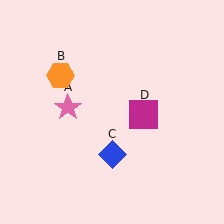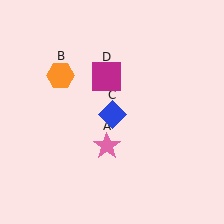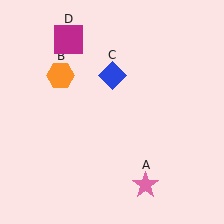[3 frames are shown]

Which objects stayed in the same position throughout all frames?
Orange hexagon (object B) remained stationary.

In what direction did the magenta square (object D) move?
The magenta square (object D) moved up and to the left.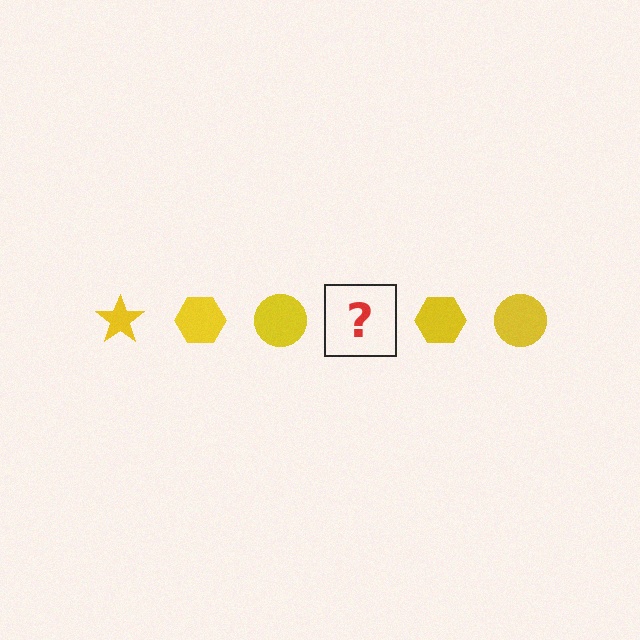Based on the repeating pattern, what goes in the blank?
The blank should be a yellow star.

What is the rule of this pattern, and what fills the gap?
The rule is that the pattern cycles through star, hexagon, circle shapes in yellow. The gap should be filled with a yellow star.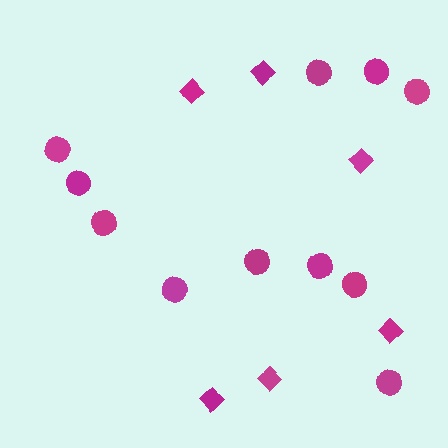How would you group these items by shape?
There are 2 groups: one group of circles (11) and one group of diamonds (6).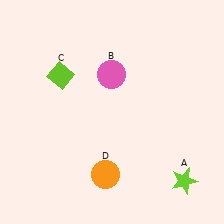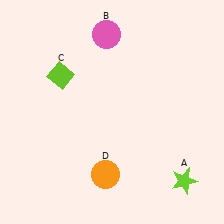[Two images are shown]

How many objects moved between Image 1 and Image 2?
1 object moved between the two images.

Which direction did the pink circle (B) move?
The pink circle (B) moved up.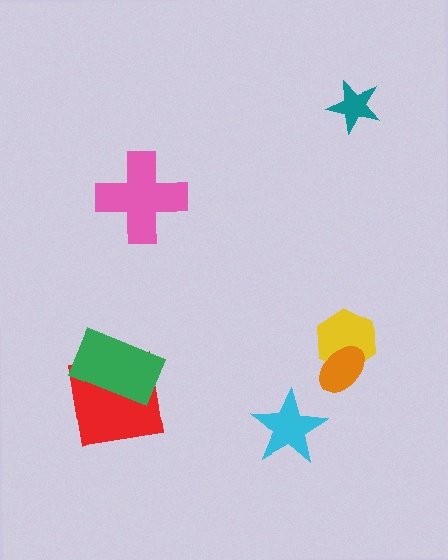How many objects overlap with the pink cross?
0 objects overlap with the pink cross.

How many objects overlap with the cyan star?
0 objects overlap with the cyan star.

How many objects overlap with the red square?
1 object overlaps with the red square.